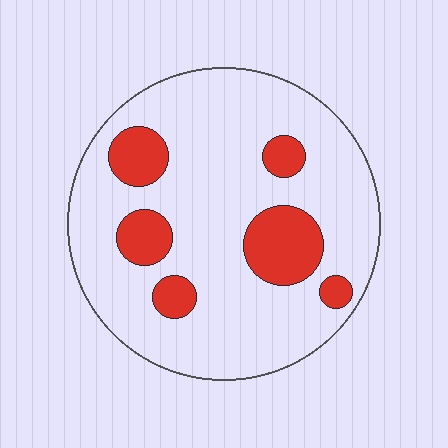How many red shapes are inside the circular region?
6.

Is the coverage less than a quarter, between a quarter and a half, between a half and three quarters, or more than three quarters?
Less than a quarter.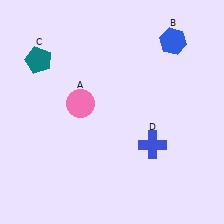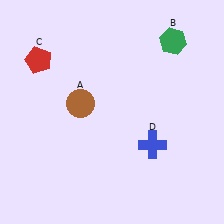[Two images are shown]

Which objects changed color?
A changed from pink to brown. B changed from blue to green. C changed from teal to red.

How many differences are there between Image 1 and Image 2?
There are 3 differences between the two images.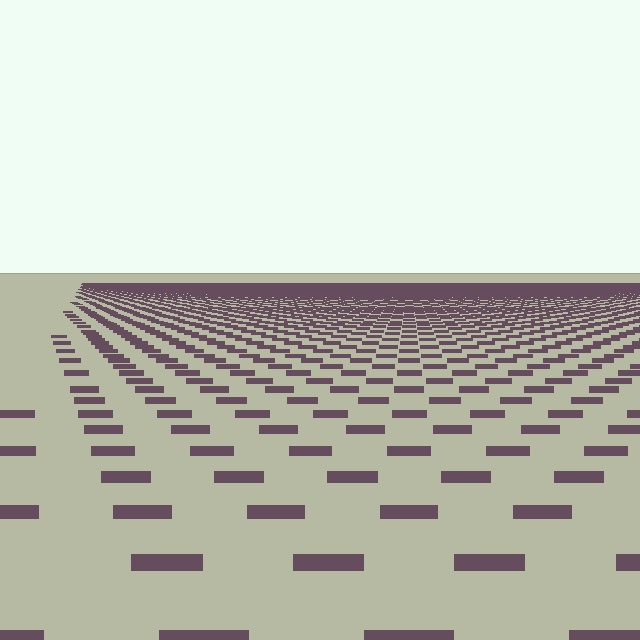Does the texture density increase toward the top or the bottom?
Density increases toward the top.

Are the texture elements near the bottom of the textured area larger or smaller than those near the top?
Larger. Near the bottom, elements are closer to the viewer and appear at a bigger on-screen size.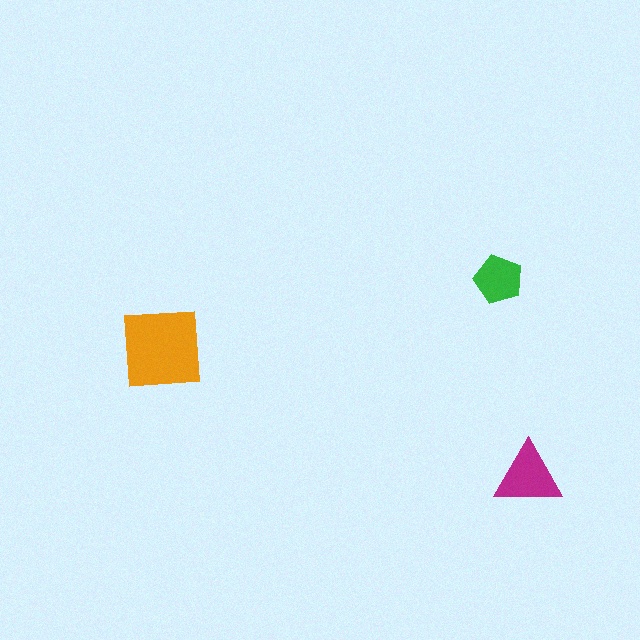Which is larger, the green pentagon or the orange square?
The orange square.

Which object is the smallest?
The green pentagon.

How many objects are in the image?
There are 3 objects in the image.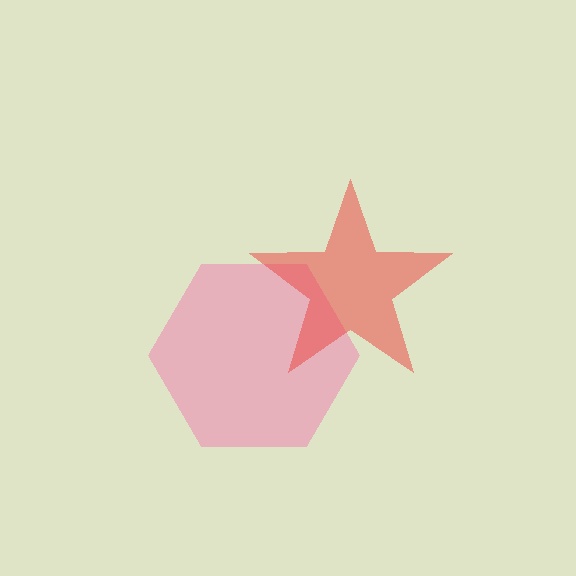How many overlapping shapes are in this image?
There are 2 overlapping shapes in the image.